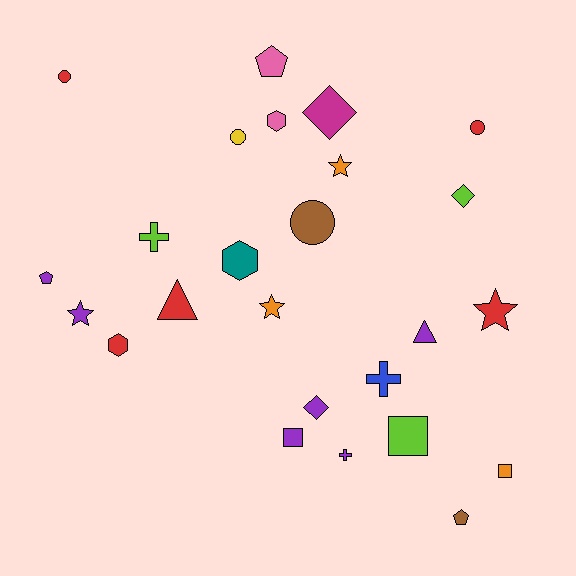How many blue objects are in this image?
There is 1 blue object.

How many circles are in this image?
There are 4 circles.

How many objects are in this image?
There are 25 objects.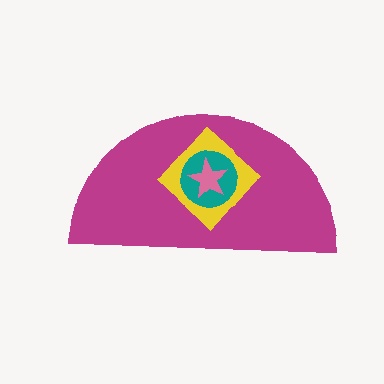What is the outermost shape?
The magenta semicircle.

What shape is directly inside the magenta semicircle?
The yellow diamond.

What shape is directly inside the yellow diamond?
The teal circle.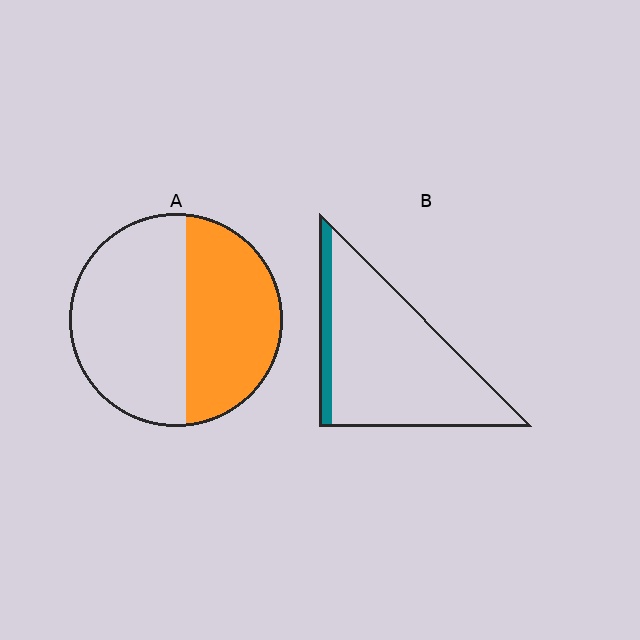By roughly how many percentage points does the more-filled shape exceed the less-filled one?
By roughly 30 percentage points (A over B).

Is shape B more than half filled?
No.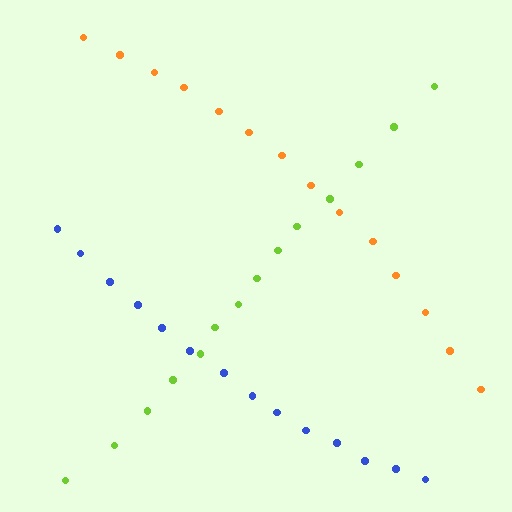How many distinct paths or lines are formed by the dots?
There are 3 distinct paths.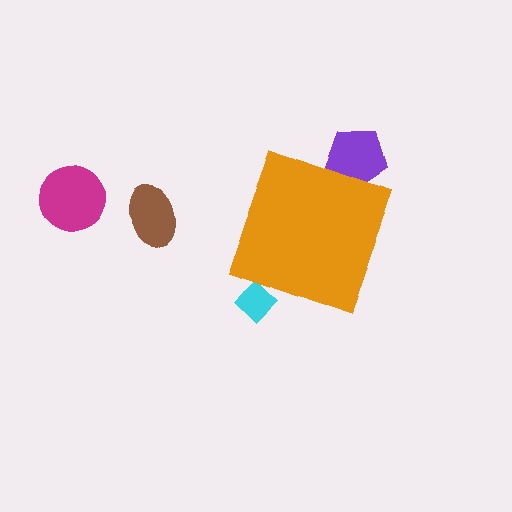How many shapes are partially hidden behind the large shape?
2 shapes are partially hidden.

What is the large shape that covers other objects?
An orange diamond.